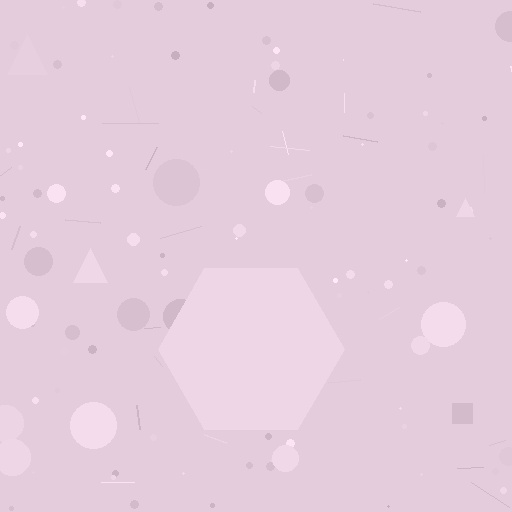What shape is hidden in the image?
A hexagon is hidden in the image.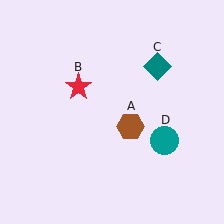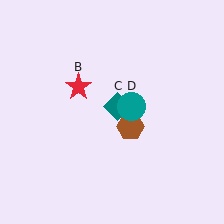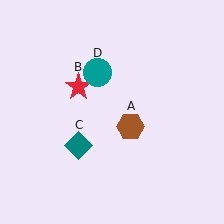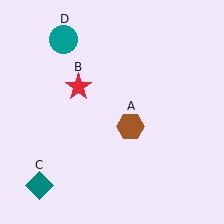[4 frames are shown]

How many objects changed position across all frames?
2 objects changed position: teal diamond (object C), teal circle (object D).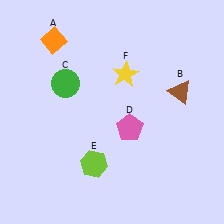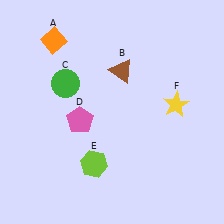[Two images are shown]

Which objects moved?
The objects that moved are: the brown triangle (B), the pink pentagon (D), the yellow star (F).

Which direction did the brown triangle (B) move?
The brown triangle (B) moved left.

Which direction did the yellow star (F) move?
The yellow star (F) moved right.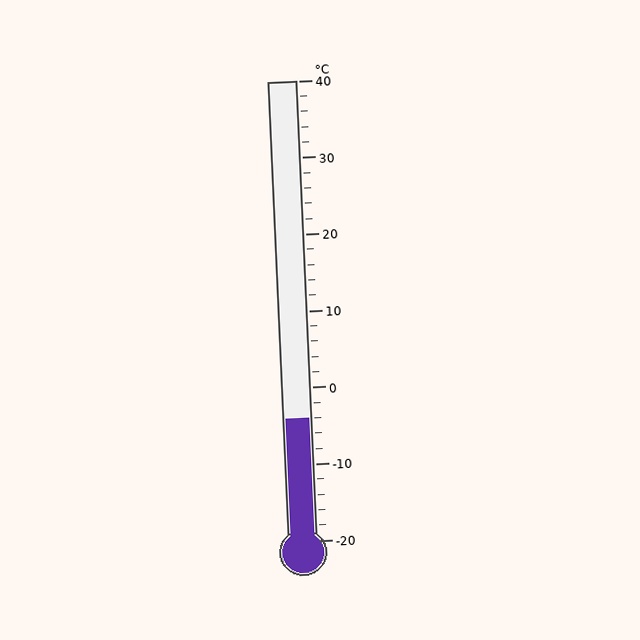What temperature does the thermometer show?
The thermometer shows approximately -4°C.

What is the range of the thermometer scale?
The thermometer scale ranges from -20°C to 40°C.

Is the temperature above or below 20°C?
The temperature is below 20°C.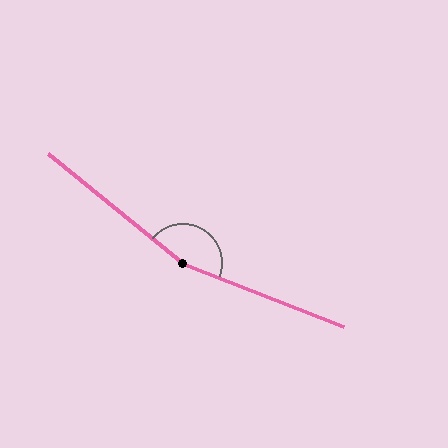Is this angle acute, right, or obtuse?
It is obtuse.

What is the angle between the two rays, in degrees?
Approximately 162 degrees.